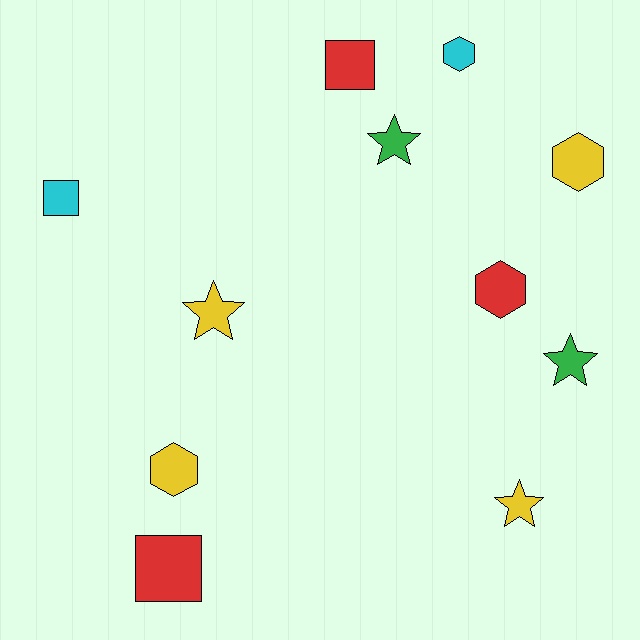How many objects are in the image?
There are 11 objects.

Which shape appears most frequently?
Star, with 4 objects.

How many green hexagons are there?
There are no green hexagons.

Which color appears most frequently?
Yellow, with 4 objects.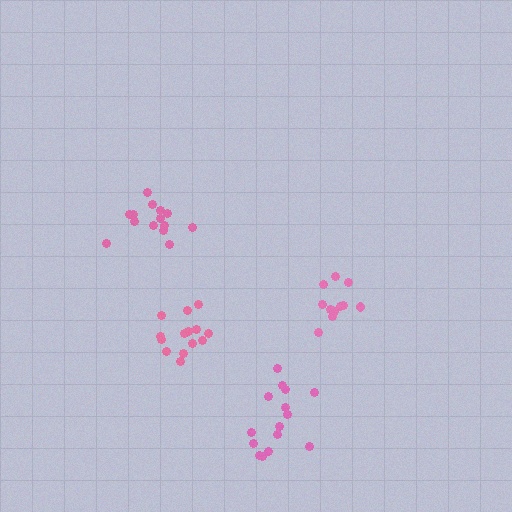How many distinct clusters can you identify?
There are 4 distinct clusters.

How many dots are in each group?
Group 1: 15 dots, Group 2: 14 dots, Group 3: 11 dots, Group 4: 14 dots (54 total).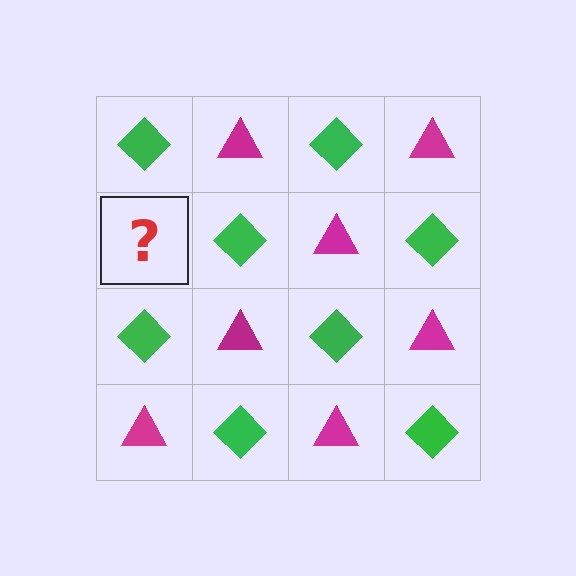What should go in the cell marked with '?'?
The missing cell should contain a magenta triangle.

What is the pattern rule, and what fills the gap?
The rule is that it alternates green diamond and magenta triangle in a checkerboard pattern. The gap should be filled with a magenta triangle.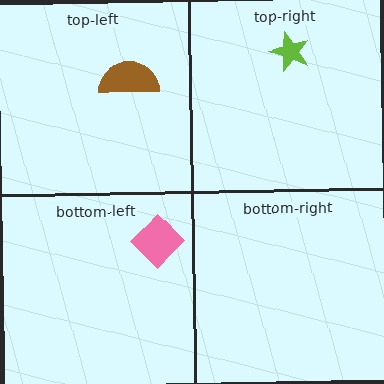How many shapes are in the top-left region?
1.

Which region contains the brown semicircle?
The top-left region.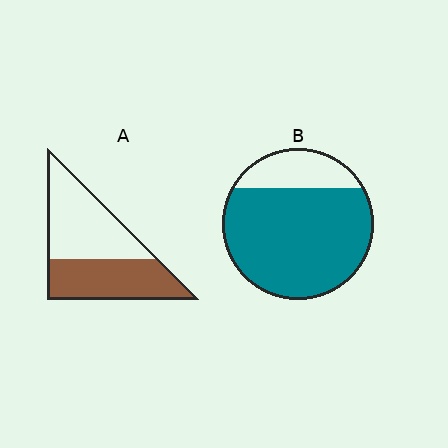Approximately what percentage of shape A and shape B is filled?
A is approximately 45% and B is approximately 80%.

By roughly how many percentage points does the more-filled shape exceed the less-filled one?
By roughly 30 percentage points (B over A).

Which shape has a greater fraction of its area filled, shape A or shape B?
Shape B.